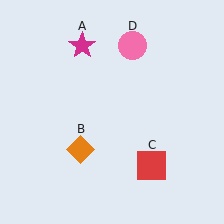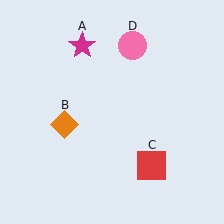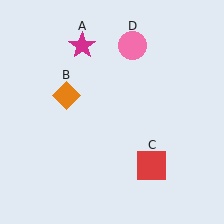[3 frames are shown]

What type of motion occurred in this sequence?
The orange diamond (object B) rotated clockwise around the center of the scene.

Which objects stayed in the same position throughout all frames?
Magenta star (object A) and red square (object C) and pink circle (object D) remained stationary.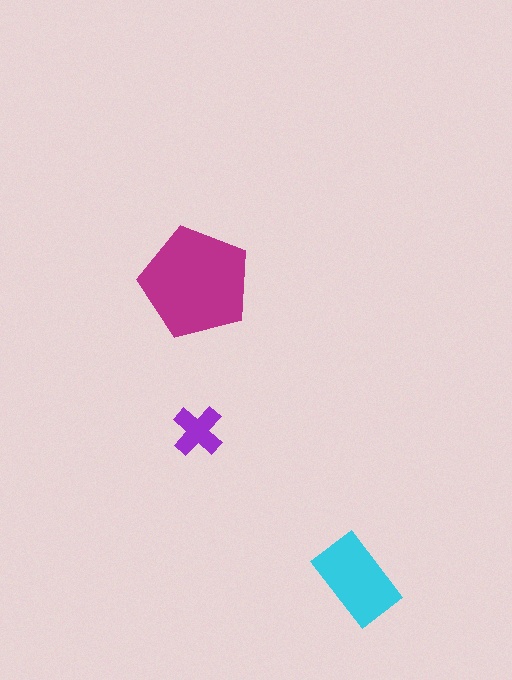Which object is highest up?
The magenta pentagon is topmost.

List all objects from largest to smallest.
The magenta pentagon, the cyan rectangle, the purple cross.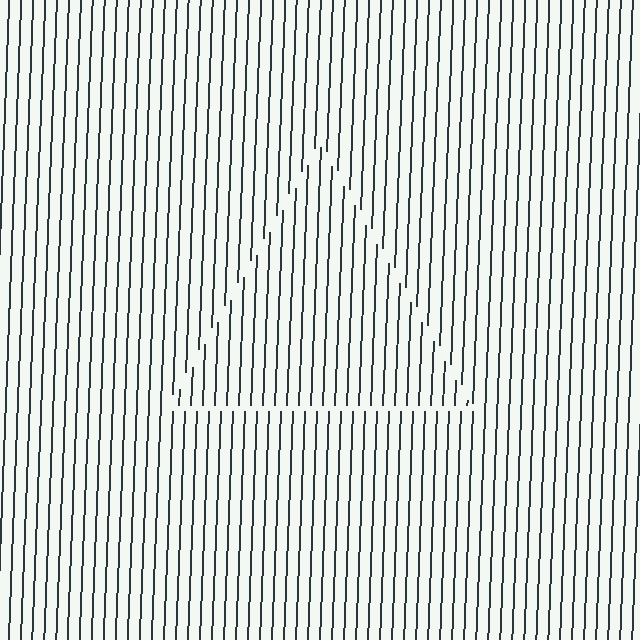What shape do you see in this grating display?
An illusory triangle. The interior of the shape contains the same grating, shifted by half a period — the contour is defined by the phase discontinuity where line-ends from the inner and outer gratings abut.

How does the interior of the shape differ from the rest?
The interior of the shape contains the same grating, shifted by half a period — the contour is defined by the phase discontinuity where line-ends from the inner and outer gratings abut.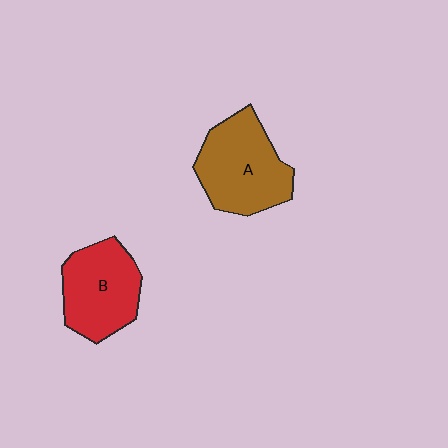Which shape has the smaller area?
Shape B (red).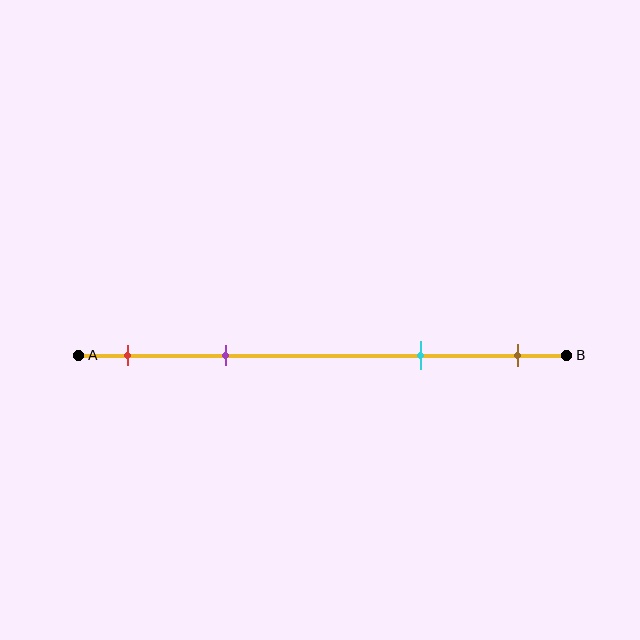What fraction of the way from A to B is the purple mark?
The purple mark is approximately 30% (0.3) of the way from A to B.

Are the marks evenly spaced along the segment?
No, the marks are not evenly spaced.